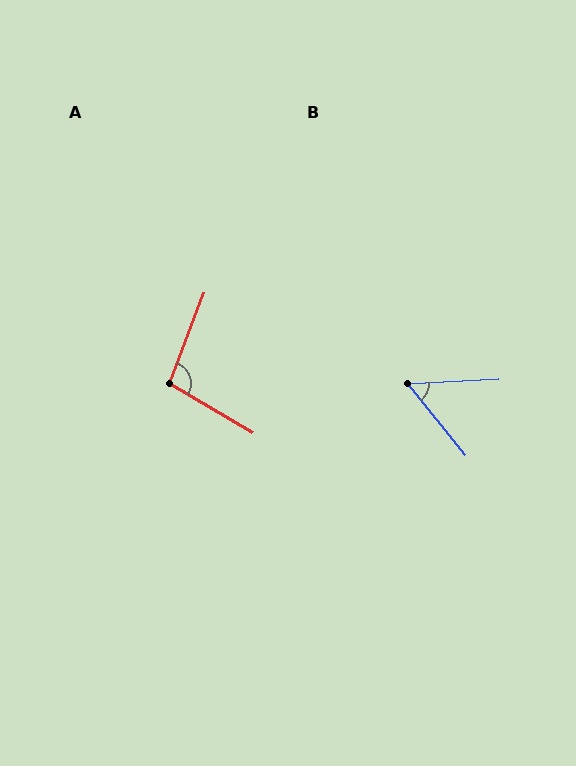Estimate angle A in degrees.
Approximately 100 degrees.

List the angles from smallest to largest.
B (54°), A (100°).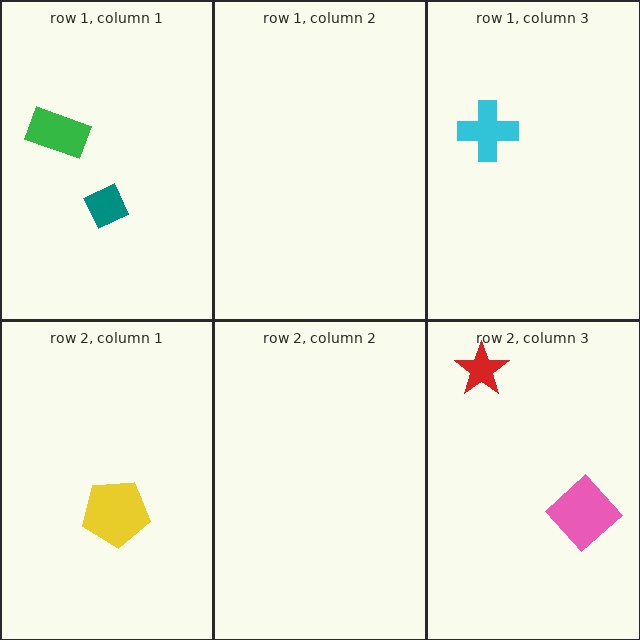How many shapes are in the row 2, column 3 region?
2.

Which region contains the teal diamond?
The row 1, column 1 region.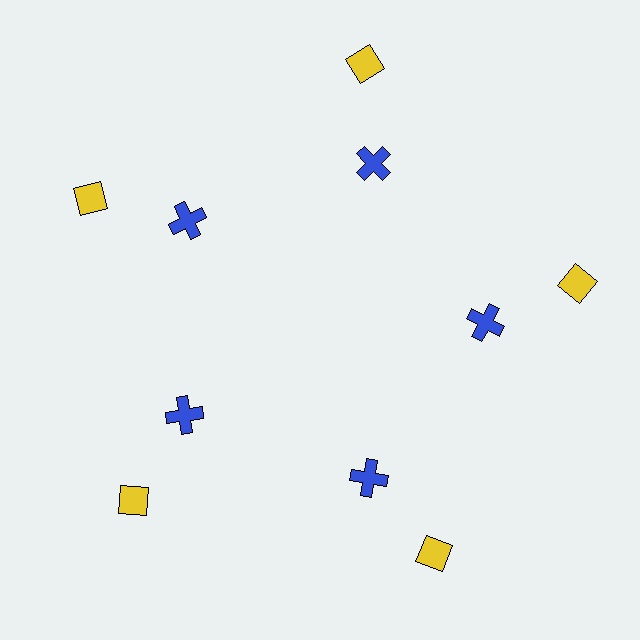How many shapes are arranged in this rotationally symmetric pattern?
There are 10 shapes, arranged in 5 groups of 2.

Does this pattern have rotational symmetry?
Yes, this pattern has 5-fold rotational symmetry. It looks the same after rotating 72 degrees around the center.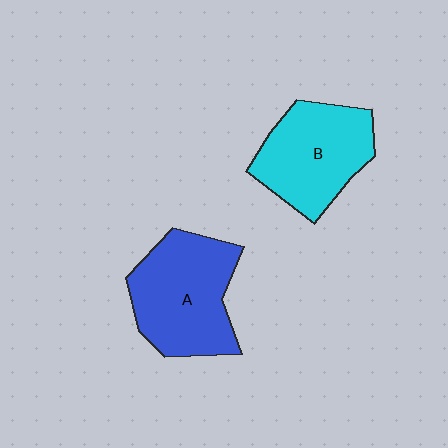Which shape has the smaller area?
Shape B (cyan).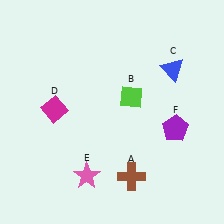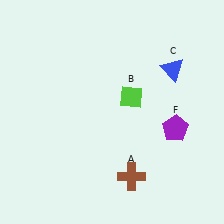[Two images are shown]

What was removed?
The magenta diamond (D), the pink star (E) were removed in Image 2.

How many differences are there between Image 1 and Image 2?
There are 2 differences between the two images.